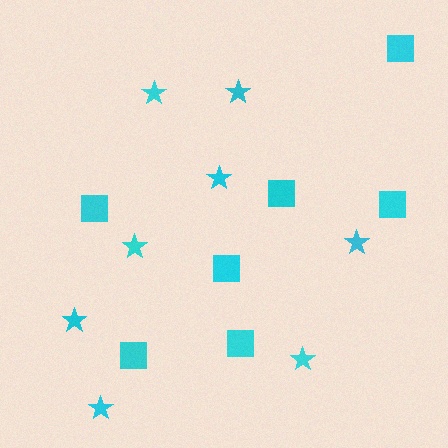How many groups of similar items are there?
There are 2 groups: one group of squares (7) and one group of stars (8).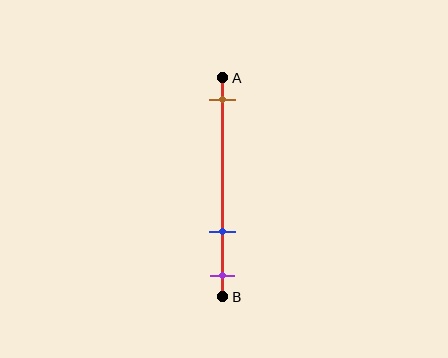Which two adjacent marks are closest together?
The blue and purple marks are the closest adjacent pair.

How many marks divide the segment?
There are 3 marks dividing the segment.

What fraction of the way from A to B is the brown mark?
The brown mark is approximately 10% (0.1) of the way from A to B.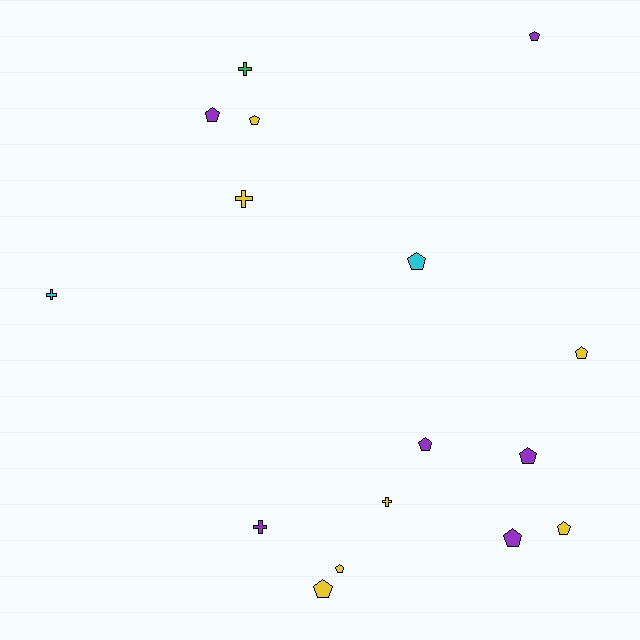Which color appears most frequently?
Yellow, with 7 objects.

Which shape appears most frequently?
Pentagon, with 11 objects.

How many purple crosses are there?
There is 1 purple cross.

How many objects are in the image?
There are 16 objects.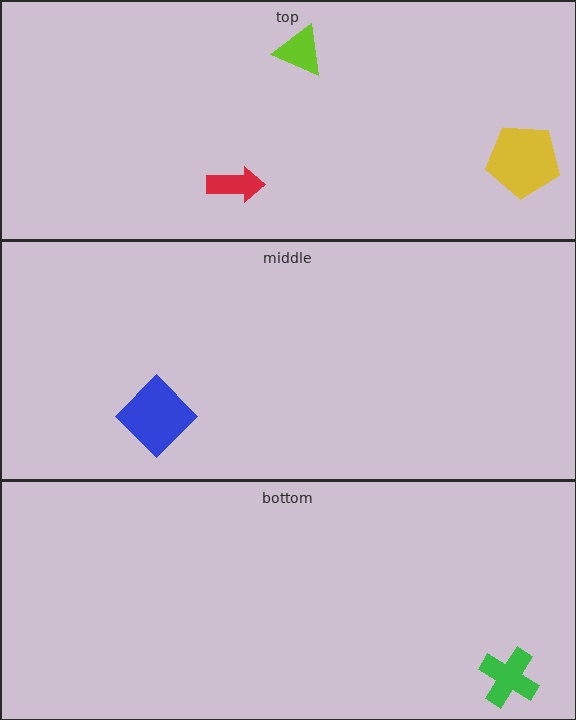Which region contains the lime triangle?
The top region.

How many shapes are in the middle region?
1.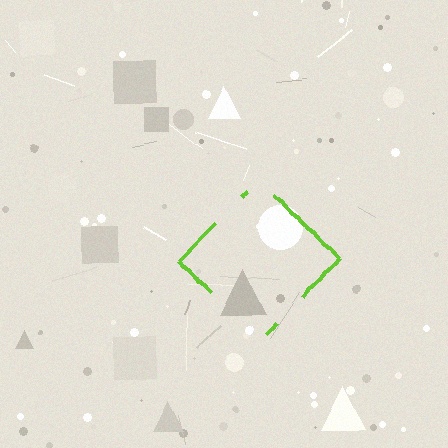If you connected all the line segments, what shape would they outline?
They would outline a diamond.